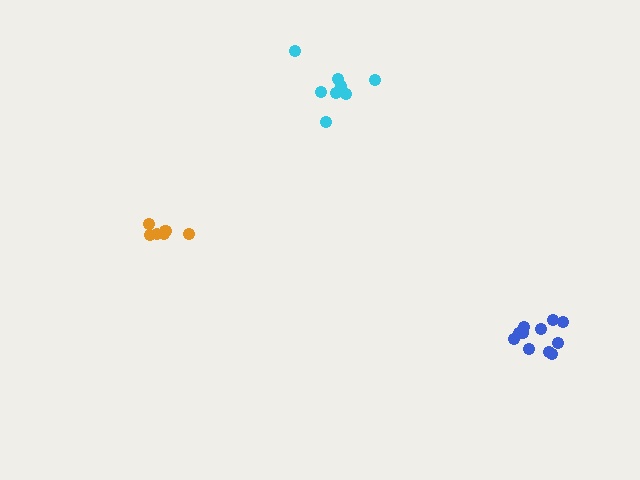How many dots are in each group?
Group 1: 11 dots, Group 2: 8 dots, Group 3: 6 dots (25 total).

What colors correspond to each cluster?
The clusters are colored: blue, cyan, orange.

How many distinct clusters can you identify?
There are 3 distinct clusters.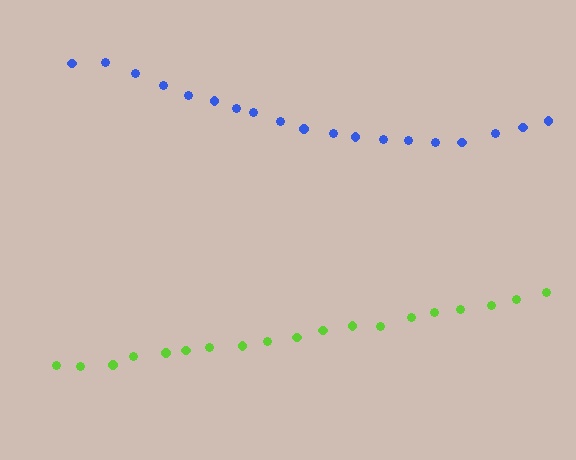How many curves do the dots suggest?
There are 2 distinct paths.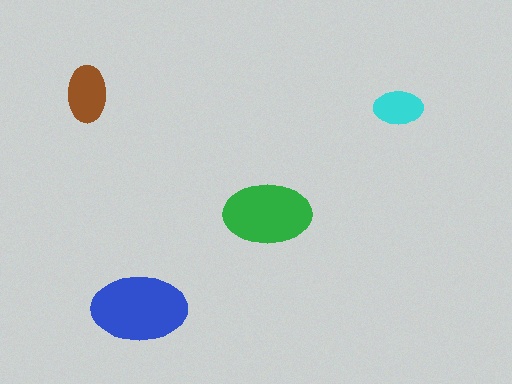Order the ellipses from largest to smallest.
the blue one, the green one, the brown one, the cyan one.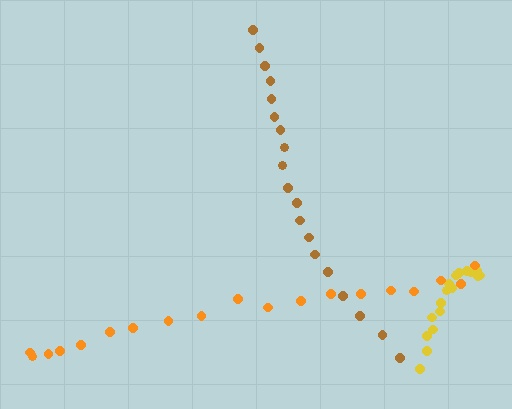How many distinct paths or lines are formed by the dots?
There are 3 distinct paths.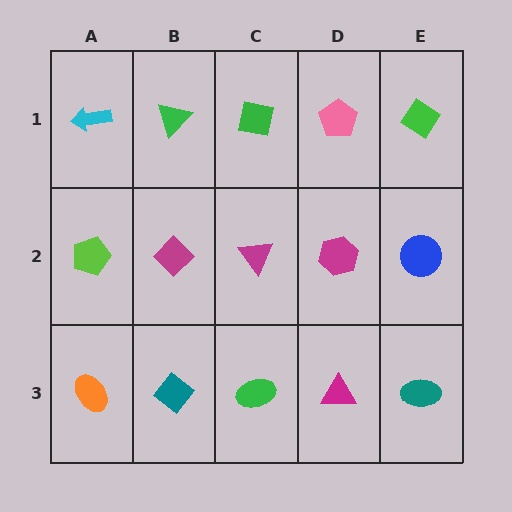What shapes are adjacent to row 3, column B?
A magenta diamond (row 2, column B), an orange ellipse (row 3, column A), a green ellipse (row 3, column C).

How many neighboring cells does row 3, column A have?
2.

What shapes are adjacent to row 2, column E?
A green diamond (row 1, column E), a teal ellipse (row 3, column E), a magenta hexagon (row 2, column D).